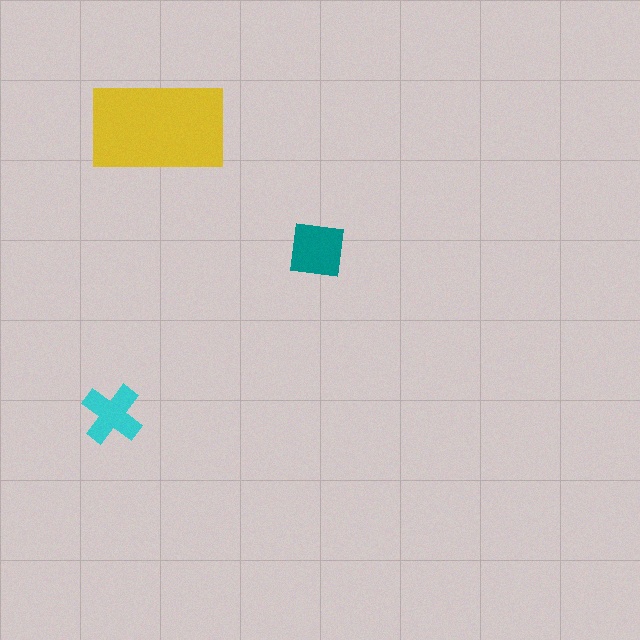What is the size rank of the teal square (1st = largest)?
2nd.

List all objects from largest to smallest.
The yellow rectangle, the teal square, the cyan cross.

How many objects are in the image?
There are 3 objects in the image.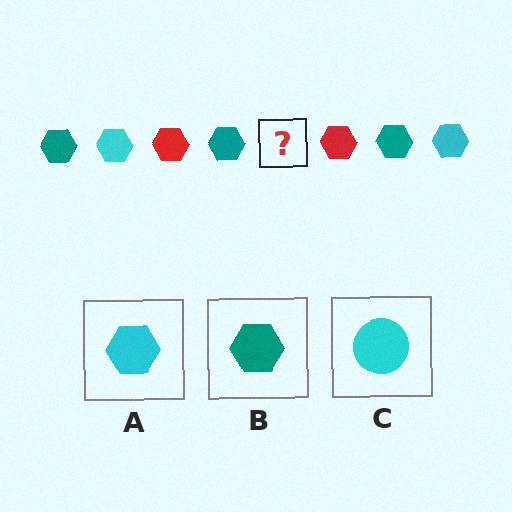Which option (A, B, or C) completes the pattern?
A.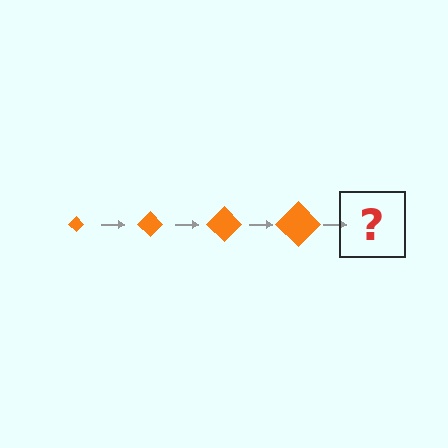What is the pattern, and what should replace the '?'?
The pattern is that the diamond gets progressively larger each step. The '?' should be an orange diamond, larger than the previous one.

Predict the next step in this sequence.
The next step is an orange diamond, larger than the previous one.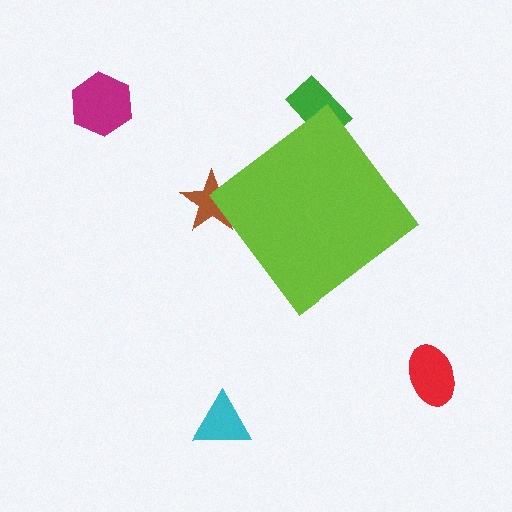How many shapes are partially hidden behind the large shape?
2 shapes are partially hidden.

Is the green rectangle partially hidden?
Yes, the green rectangle is partially hidden behind the lime diamond.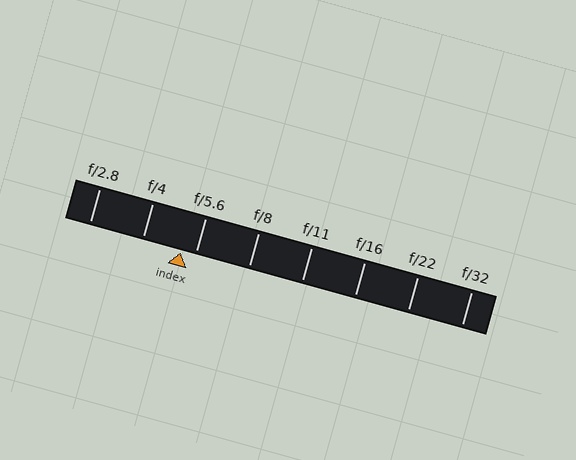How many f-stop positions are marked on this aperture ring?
There are 8 f-stop positions marked.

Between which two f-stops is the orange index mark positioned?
The index mark is between f/4 and f/5.6.